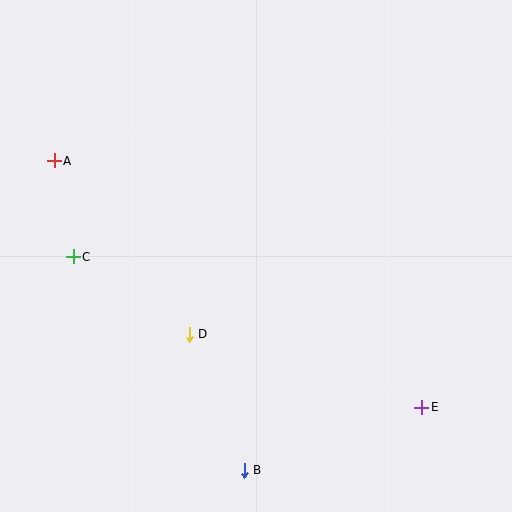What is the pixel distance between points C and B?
The distance between C and B is 273 pixels.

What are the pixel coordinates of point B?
Point B is at (244, 470).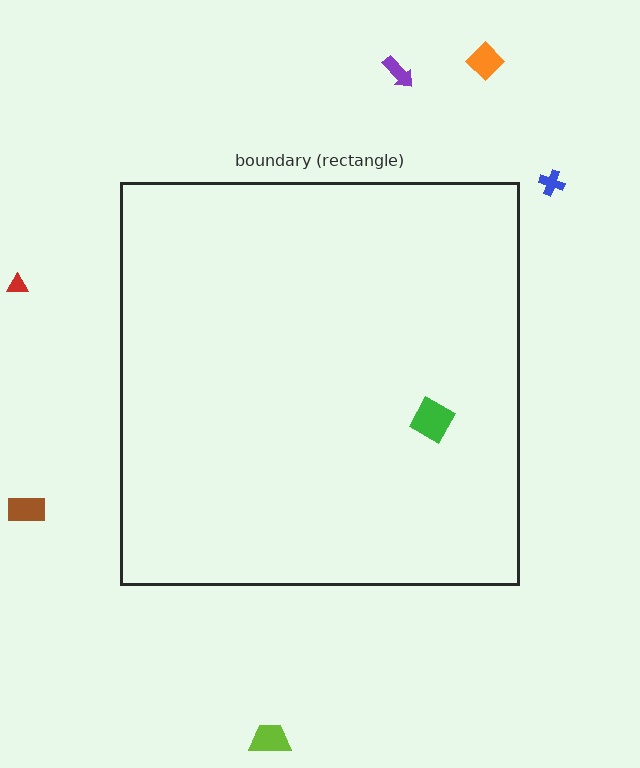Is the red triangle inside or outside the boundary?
Outside.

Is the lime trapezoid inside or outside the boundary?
Outside.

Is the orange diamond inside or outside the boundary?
Outside.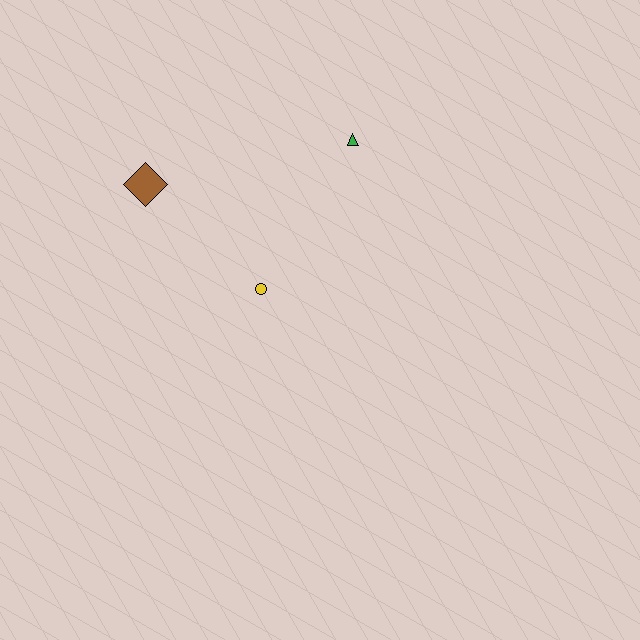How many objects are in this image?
There are 3 objects.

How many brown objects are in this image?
There is 1 brown object.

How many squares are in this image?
There are no squares.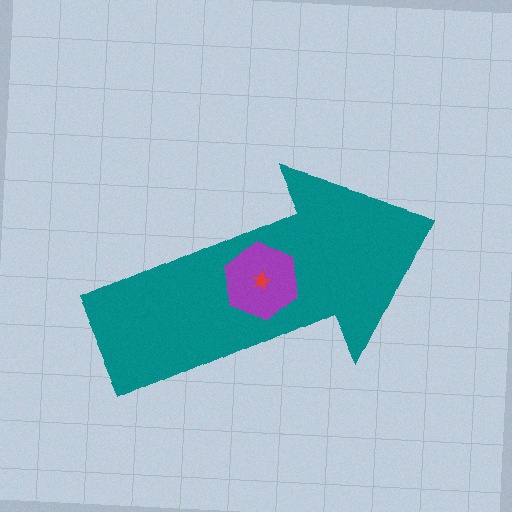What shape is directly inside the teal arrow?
The purple hexagon.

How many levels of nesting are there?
3.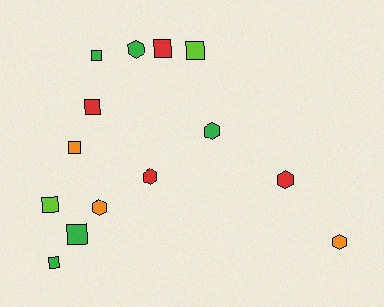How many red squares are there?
There are 2 red squares.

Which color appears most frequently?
Green, with 5 objects.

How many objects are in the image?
There are 14 objects.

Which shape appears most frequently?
Square, with 8 objects.